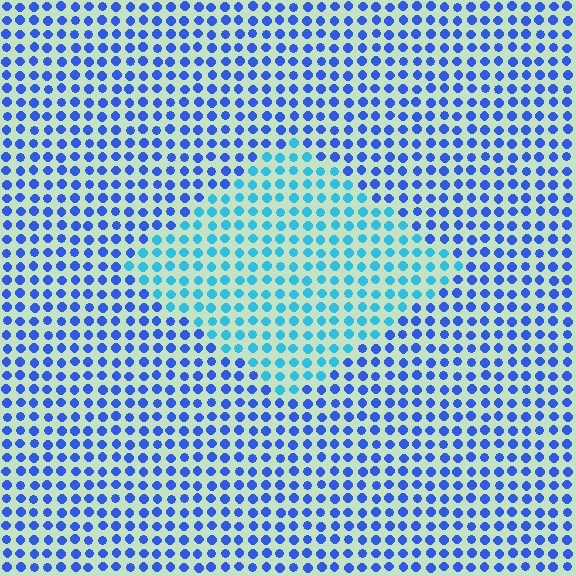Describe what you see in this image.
The image is filled with small blue elements in a uniform arrangement. A diamond-shaped region is visible where the elements are tinted to a slightly different hue, forming a subtle color boundary.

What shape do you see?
I see a diamond.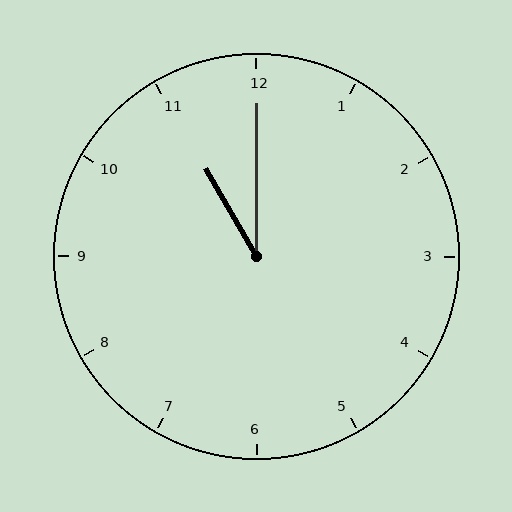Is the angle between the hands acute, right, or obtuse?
It is acute.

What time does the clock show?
11:00.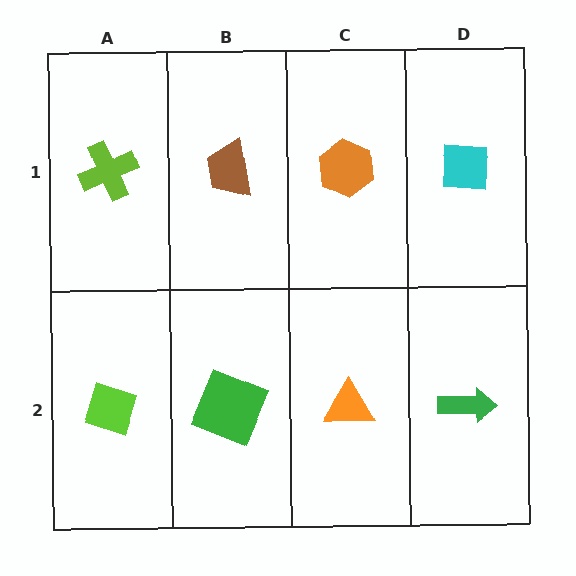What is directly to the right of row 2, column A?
A green square.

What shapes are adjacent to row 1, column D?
A green arrow (row 2, column D), an orange hexagon (row 1, column C).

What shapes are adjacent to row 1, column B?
A green square (row 2, column B), a lime cross (row 1, column A), an orange hexagon (row 1, column C).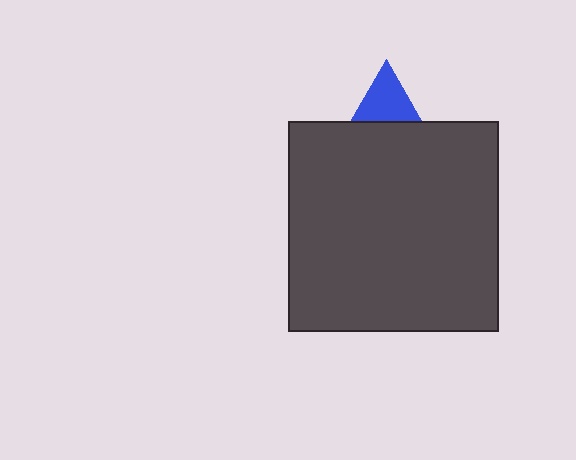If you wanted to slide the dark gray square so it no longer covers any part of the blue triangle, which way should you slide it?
Slide it down — that is the most direct way to separate the two shapes.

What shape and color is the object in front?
The object in front is a dark gray square.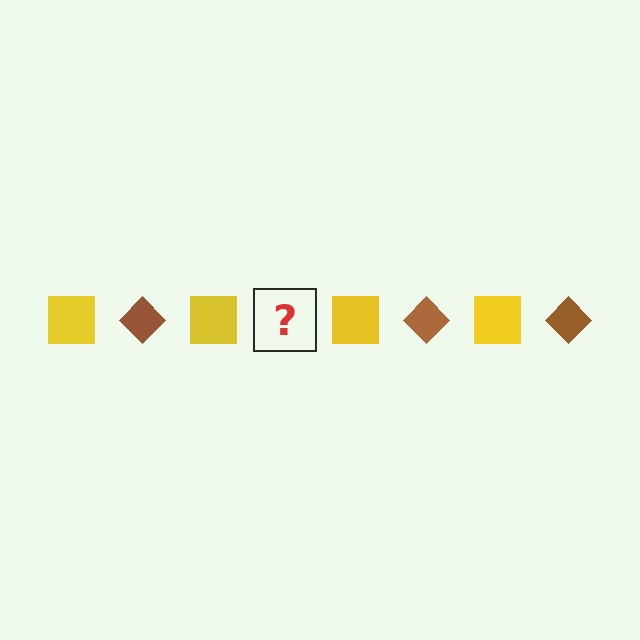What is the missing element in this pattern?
The missing element is a brown diamond.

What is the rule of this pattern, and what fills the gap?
The rule is that the pattern alternates between yellow square and brown diamond. The gap should be filled with a brown diamond.